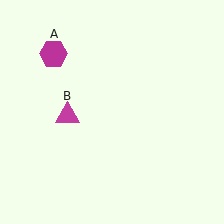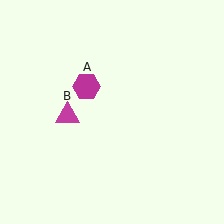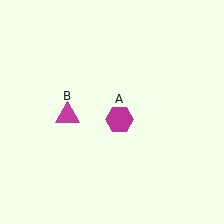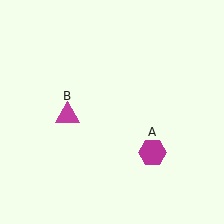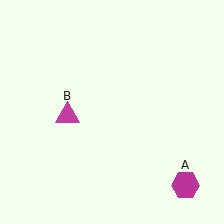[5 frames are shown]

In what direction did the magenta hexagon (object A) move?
The magenta hexagon (object A) moved down and to the right.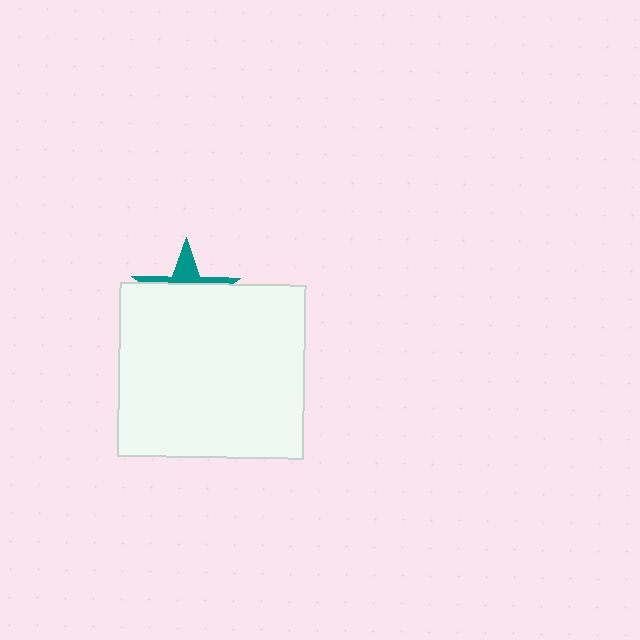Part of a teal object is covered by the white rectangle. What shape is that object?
It is a star.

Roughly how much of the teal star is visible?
A small part of it is visible (roughly 31%).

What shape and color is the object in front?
The object in front is a white rectangle.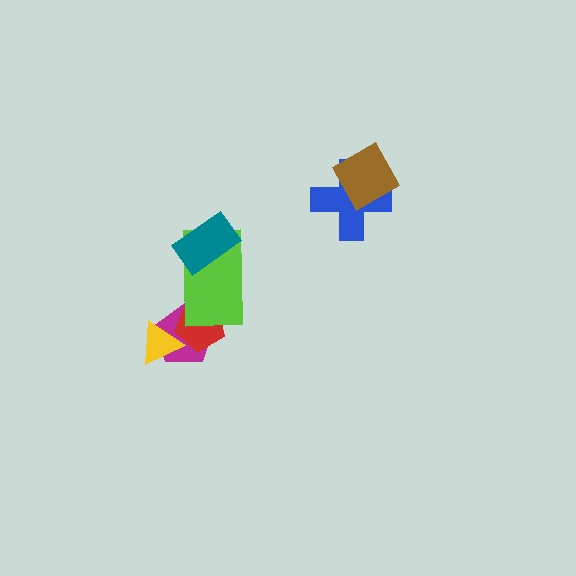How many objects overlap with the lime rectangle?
3 objects overlap with the lime rectangle.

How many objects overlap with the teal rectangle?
1 object overlaps with the teal rectangle.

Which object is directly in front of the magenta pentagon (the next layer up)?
The red pentagon is directly in front of the magenta pentagon.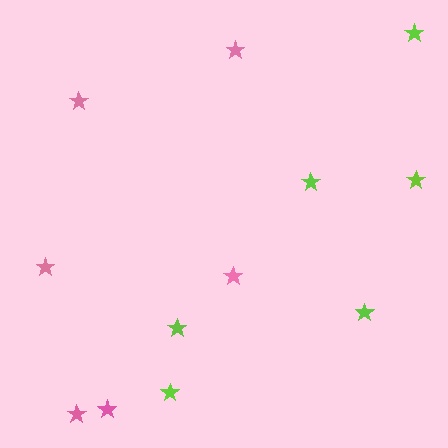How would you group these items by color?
There are 2 groups: one group of pink stars (6) and one group of lime stars (6).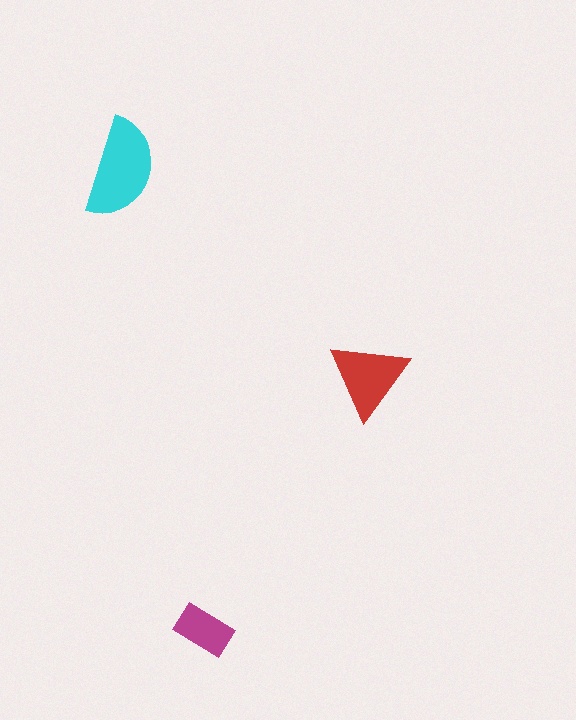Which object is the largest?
The cyan semicircle.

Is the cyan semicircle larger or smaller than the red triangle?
Larger.